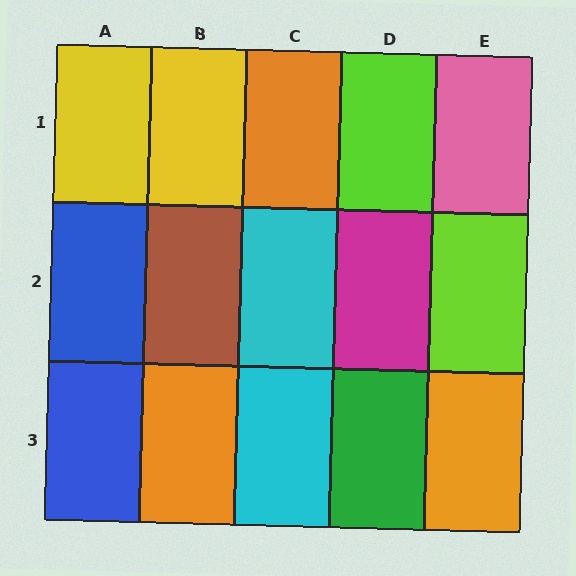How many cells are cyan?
2 cells are cyan.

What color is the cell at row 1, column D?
Lime.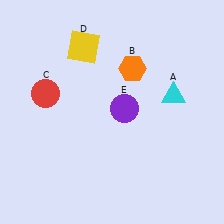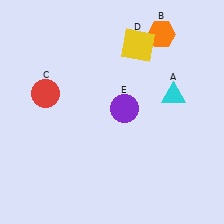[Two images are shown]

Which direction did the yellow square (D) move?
The yellow square (D) moved right.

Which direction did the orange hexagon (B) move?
The orange hexagon (B) moved up.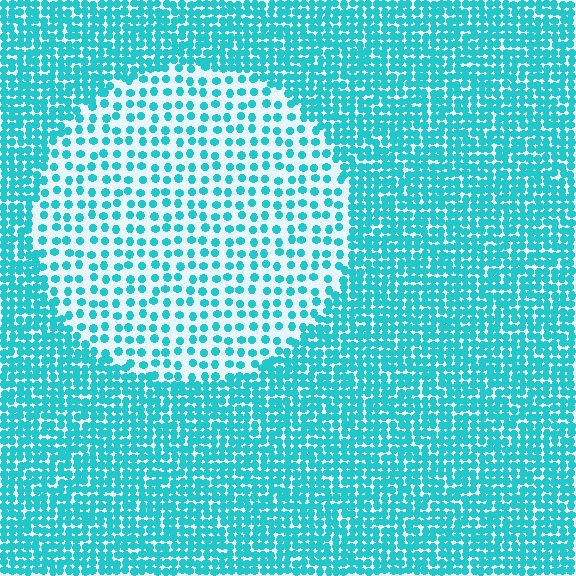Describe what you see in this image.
The image contains small cyan elements arranged at two different densities. A circle-shaped region is visible where the elements are less densely packed than the surrounding area.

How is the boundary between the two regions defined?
The boundary is defined by a change in element density (approximately 2.3x ratio). All elements are the same color, size, and shape.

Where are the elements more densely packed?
The elements are more densely packed outside the circle boundary.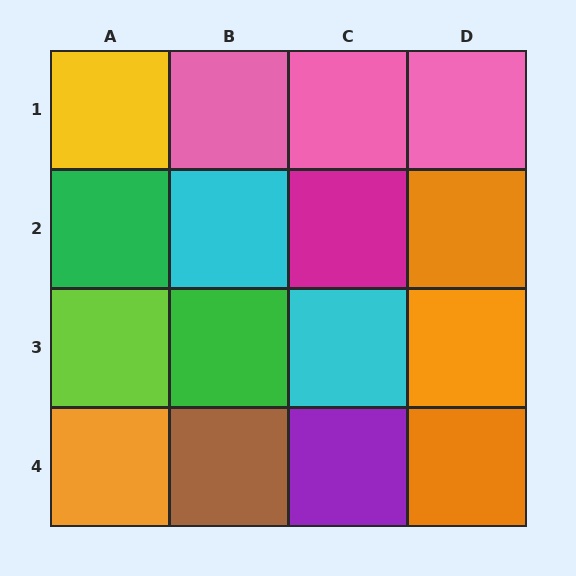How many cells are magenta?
1 cell is magenta.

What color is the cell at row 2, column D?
Orange.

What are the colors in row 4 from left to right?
Orange, brown, purple, orange.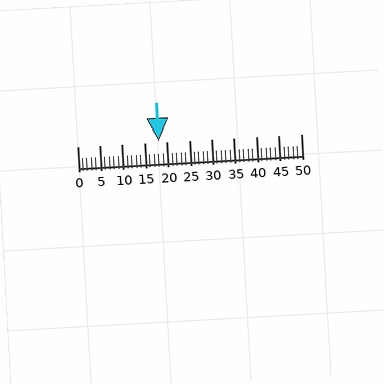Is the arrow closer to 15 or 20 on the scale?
The arrow is closer to 20.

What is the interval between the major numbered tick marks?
The major tick marks are spaced 5 units apart.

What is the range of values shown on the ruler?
The ruler shows values from 0 to 50.